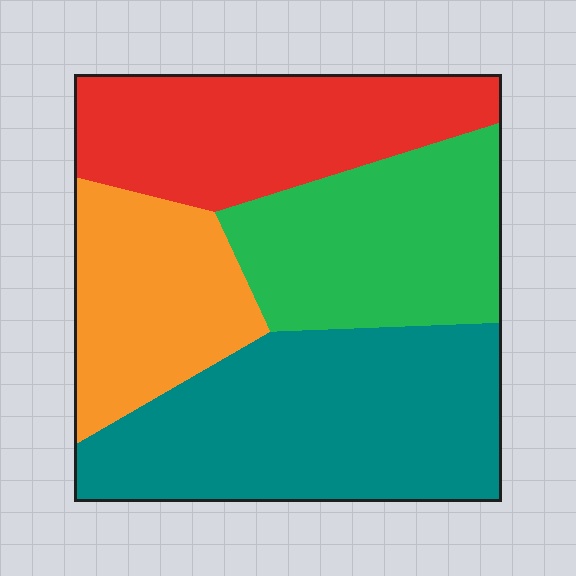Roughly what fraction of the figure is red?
Red takes up less than a quarter of the figure.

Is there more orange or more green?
Green.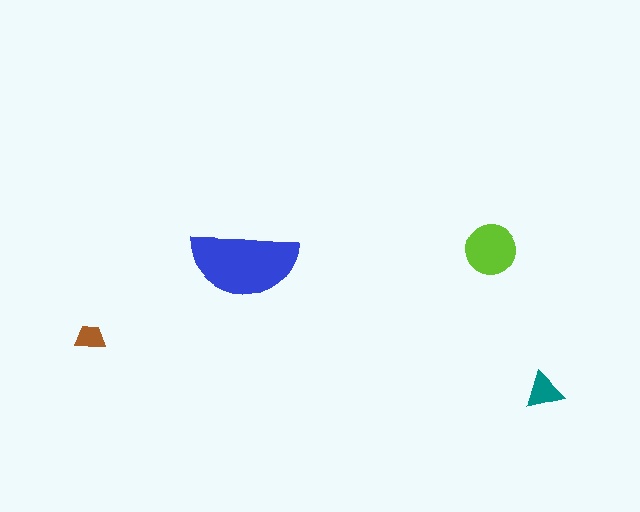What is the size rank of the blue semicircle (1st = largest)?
1st.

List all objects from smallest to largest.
The brown trapezoid, the teal triangle, the lime circle, the blue semicircle.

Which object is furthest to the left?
The brown trapezoid is leftmost.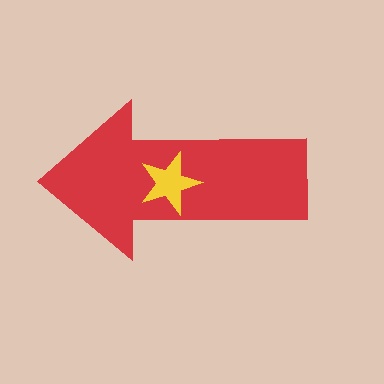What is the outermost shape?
The red arrow.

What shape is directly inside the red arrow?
The yellow star.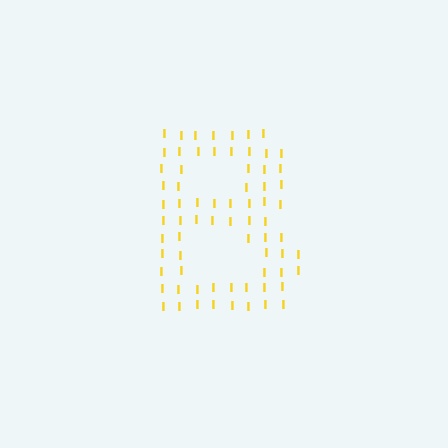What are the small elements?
The small elements are letter I's.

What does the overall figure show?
The overall figure shows the letter B.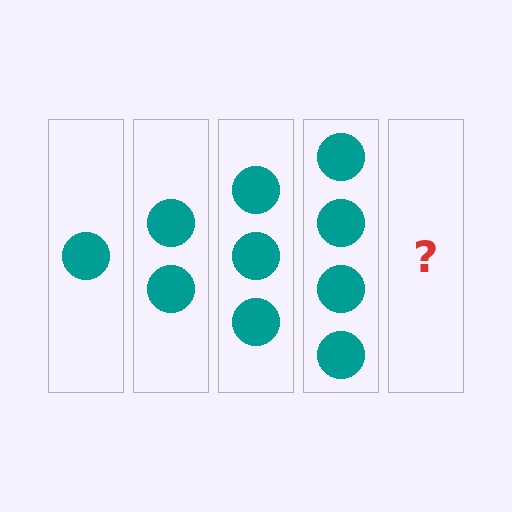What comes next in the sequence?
The next element should be 5 circles.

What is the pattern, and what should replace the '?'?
The pattern is that each step adds one more circle. The '?' should be 5 circles.